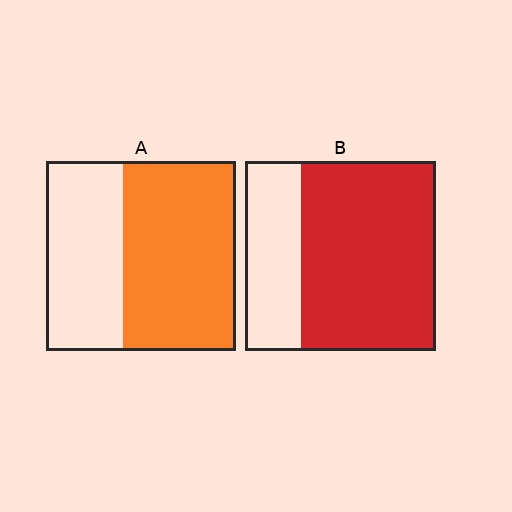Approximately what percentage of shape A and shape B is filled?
A is approximately 60% and B is approximately 70%.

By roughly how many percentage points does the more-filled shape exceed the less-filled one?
By roughly 10 percentage points (B over A).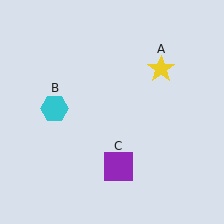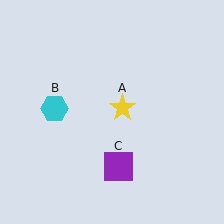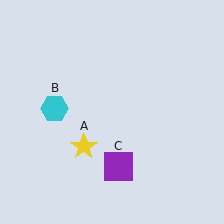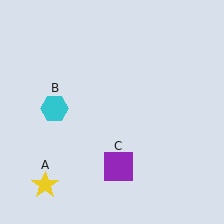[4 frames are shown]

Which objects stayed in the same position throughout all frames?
Cyan hexagon (object B) and purple square (object C) remained stationary.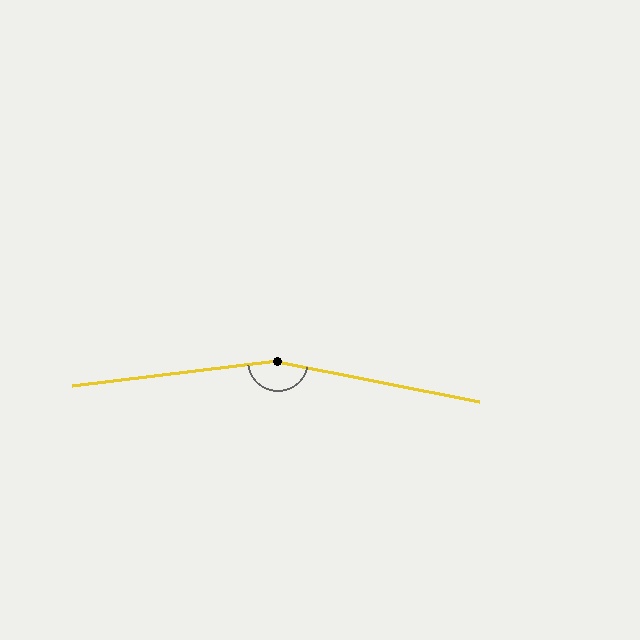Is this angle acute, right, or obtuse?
It is obtuse.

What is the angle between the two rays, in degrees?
Approximately 161 degrees.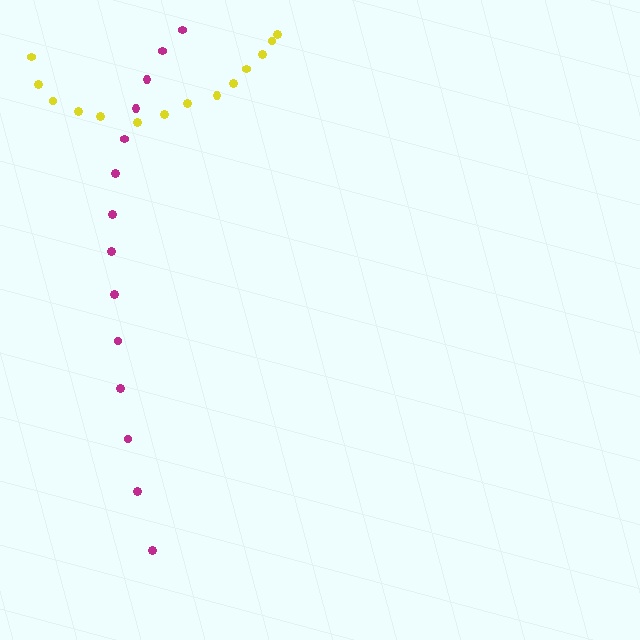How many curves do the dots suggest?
There are 2 distinct paths.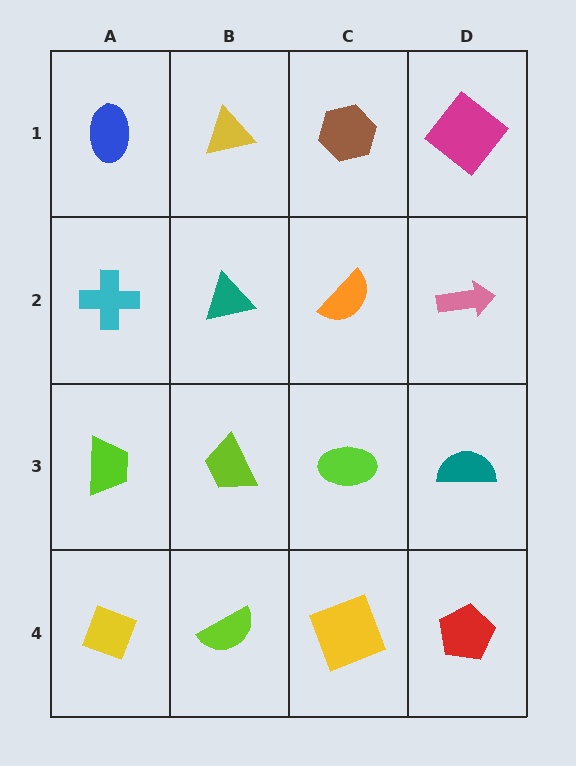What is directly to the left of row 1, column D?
A brown hexagon.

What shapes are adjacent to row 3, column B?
A teal triangle (row 2, column B), a lime semicircle (row 4, column B), a lime trapezoid (row 3, column A), a lime ellipse (row 3, column C).